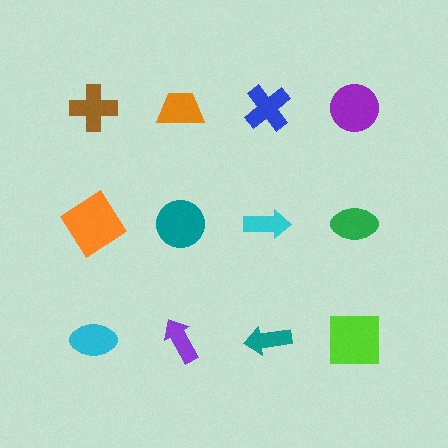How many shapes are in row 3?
4 shapes.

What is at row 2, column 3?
A cyan arrow.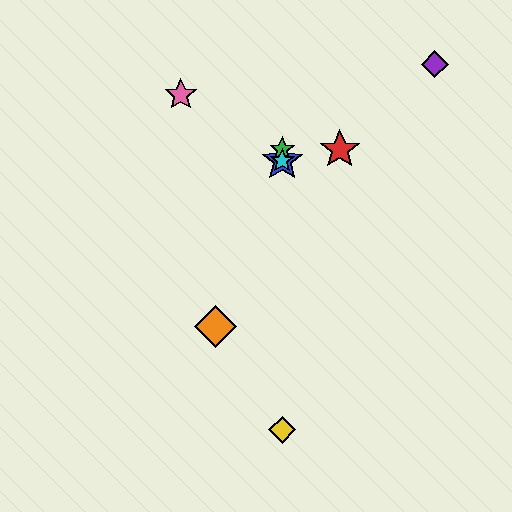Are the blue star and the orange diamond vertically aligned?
No, the blue star is at x≈282 and the orange diamond is at x≈215.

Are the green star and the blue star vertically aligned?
Yes, both are at x≈282.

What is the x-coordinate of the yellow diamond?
The yellow diamond is at x≈282.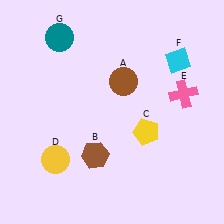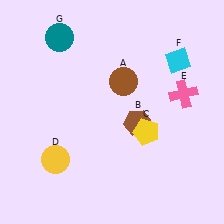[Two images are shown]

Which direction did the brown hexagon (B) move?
The brown hexagon (B) moved right.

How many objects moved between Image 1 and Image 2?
1 object moved between the two images.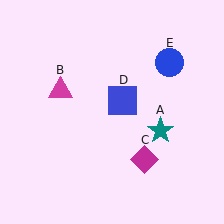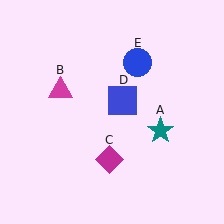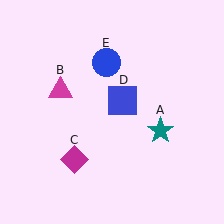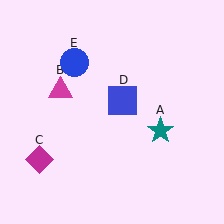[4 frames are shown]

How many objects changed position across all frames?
2 objects changed position: magenta diamond (object C), blue circle (object E).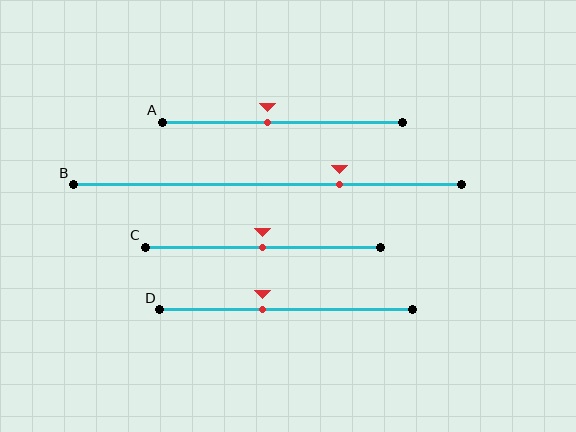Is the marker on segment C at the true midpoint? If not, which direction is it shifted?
Yes, the marker on segment C is at the true midpoint.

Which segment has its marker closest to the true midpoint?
Segment C has its marker closest to the true midpoint.